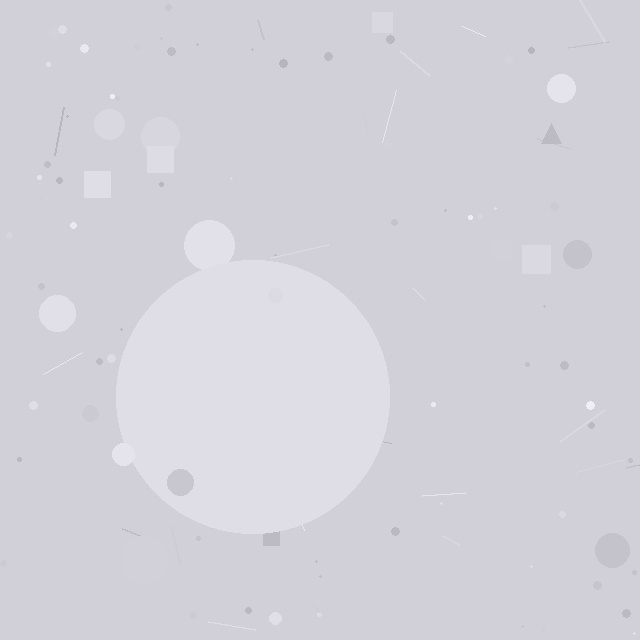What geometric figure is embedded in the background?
A circle is embedded in the background.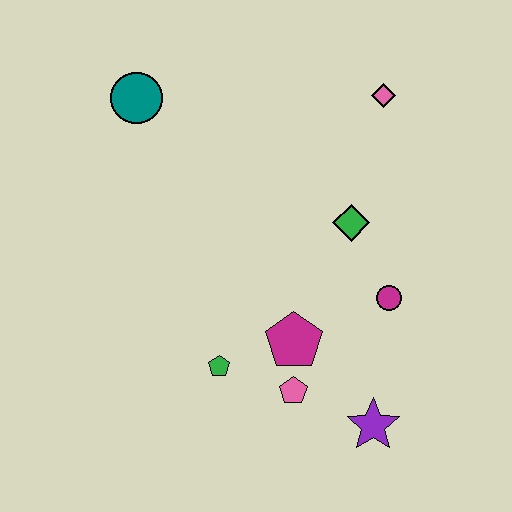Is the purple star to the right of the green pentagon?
Yes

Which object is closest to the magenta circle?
The green diamond is closest to the magenta circle.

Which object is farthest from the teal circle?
The purple star is farthest from the teal circle.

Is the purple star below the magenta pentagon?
Yes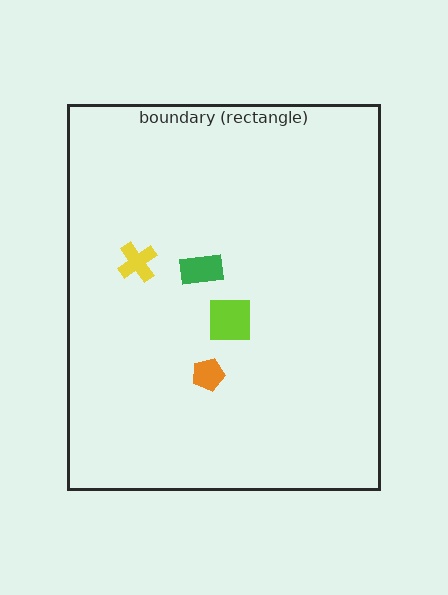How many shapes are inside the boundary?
4 inside, 0 outside.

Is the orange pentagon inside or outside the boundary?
Inside.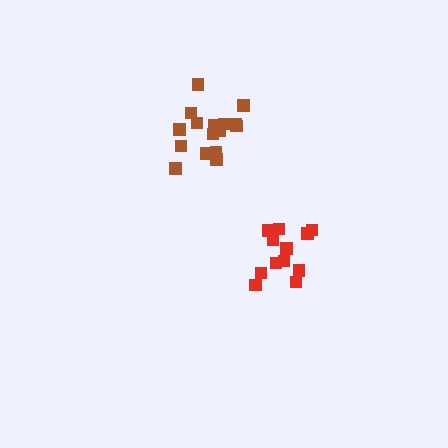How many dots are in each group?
Group 1: 16 dots, Group 2: 12 dots (28 total).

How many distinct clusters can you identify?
There are 2 distinct clusters.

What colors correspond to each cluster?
The clusters are colored: brown, red.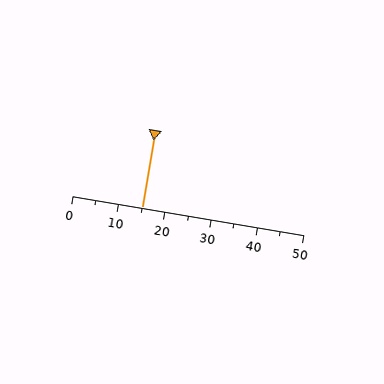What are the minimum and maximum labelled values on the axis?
The axis runs from 0 to 50.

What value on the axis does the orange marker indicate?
The marker indicates approximately 15.